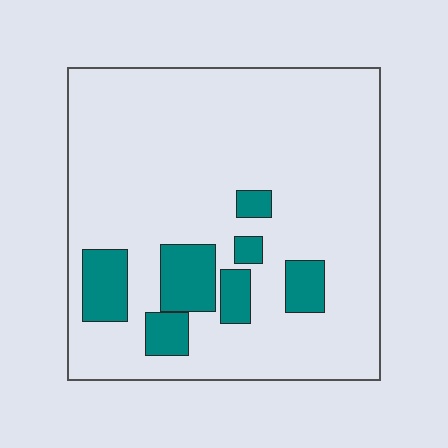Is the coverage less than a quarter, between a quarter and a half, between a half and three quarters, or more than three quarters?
Less than a quarter.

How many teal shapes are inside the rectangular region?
7.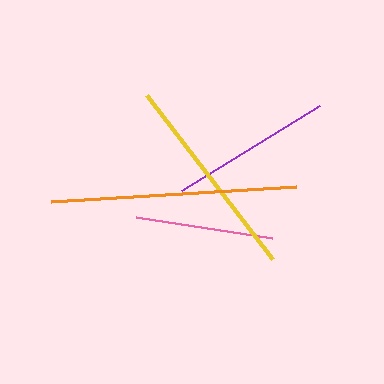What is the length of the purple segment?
The purple segment is approximately 162 pixels long.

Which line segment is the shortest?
The pink line is the shortest at approximately 138 pixels.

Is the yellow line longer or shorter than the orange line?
The orange line is longer than the yellow line.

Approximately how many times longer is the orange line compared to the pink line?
The orange line is approximately 1.8 times the length of the pink line.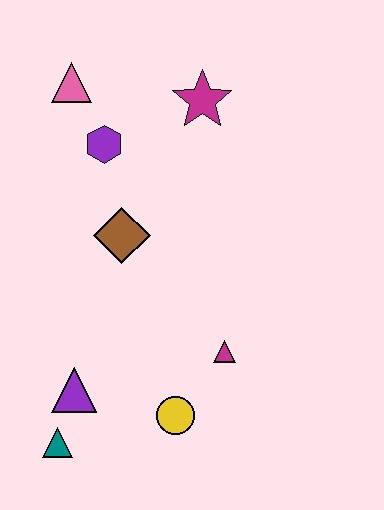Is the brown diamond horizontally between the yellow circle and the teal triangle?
Yes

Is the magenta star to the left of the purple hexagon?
No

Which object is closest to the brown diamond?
The purple hexagon is closest to the brown diamond.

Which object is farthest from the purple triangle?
The magenta star is farthest from the purple triangle.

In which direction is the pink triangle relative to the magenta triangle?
The pink triangle is above the magenta triangle.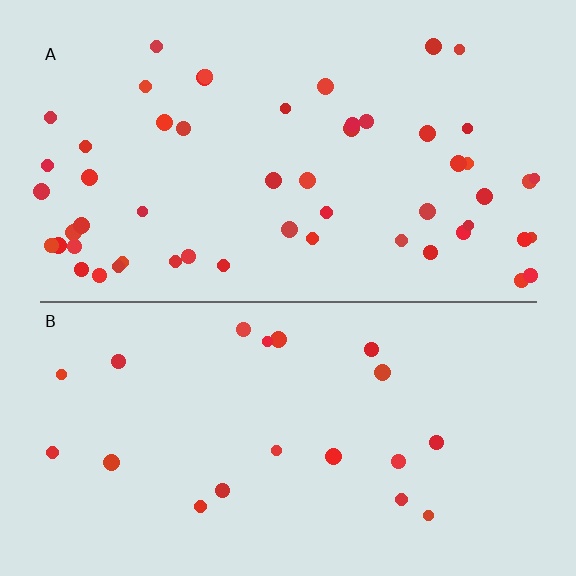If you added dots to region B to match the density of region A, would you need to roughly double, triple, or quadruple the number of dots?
Approximately triple.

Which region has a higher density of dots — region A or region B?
A (the top).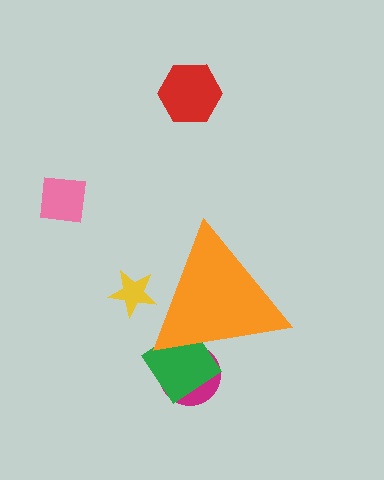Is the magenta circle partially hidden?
Yes, the magenta circle is partially hidden behind the orange triangle.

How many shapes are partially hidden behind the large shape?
3 shapes are partially hidden.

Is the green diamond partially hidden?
Yes, the green diamond is partially hidden behind the orange triangle.